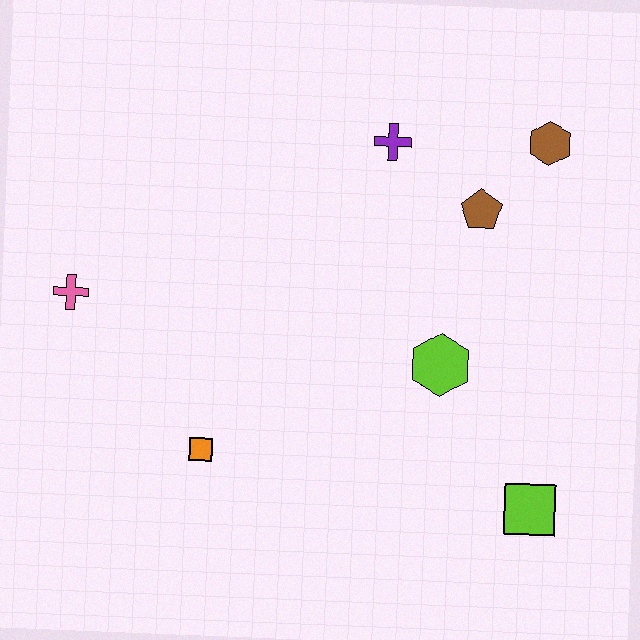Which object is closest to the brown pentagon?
The brown hexagon is closest to the brown pentagon.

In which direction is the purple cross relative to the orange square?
The purple cross is above the orange square.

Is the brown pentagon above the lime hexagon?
Yes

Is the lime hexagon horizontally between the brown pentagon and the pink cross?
Yes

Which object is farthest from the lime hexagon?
The pink cross is farthest from the lime hexagon.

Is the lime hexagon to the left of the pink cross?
No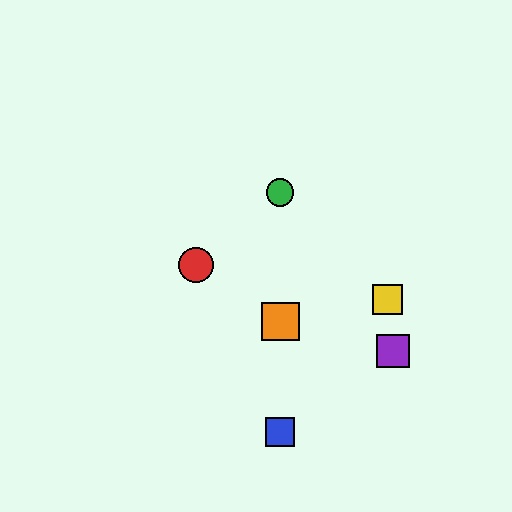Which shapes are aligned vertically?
The blue square, the green circle, the orange square are aligned vertically.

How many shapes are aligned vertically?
3 shapes (the blue square, the green circle, the orange square) are aligned vertically.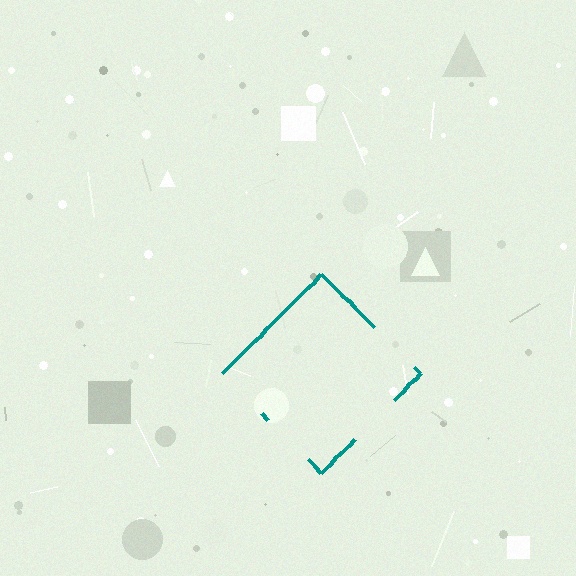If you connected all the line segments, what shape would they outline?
They would outline a diamond.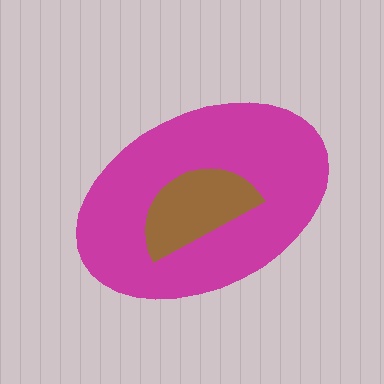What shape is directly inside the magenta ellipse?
The brown semicircle.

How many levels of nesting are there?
2.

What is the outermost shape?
The magenta ellipse.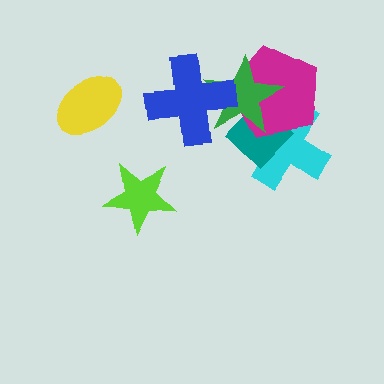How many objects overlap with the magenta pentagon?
4 objects overlap with the magenta pentagon.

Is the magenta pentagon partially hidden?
Yes, it is partially covered by another shape.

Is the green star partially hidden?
Yes, it is partially covered by another shape.